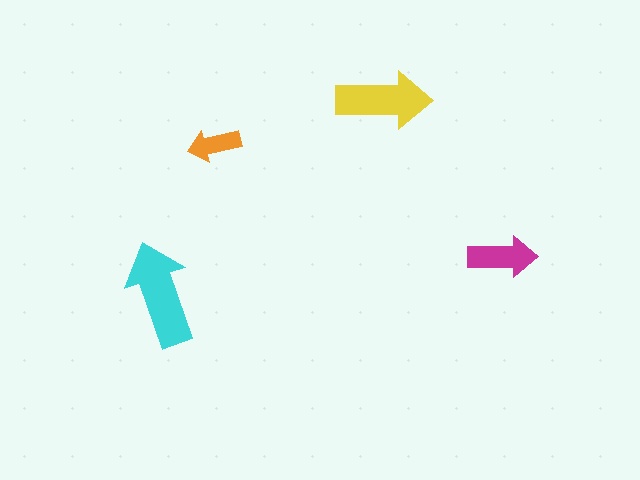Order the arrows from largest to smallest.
the cyan one, the yellow one, the magenta one, the orange one.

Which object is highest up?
The yellow arrow is topmost.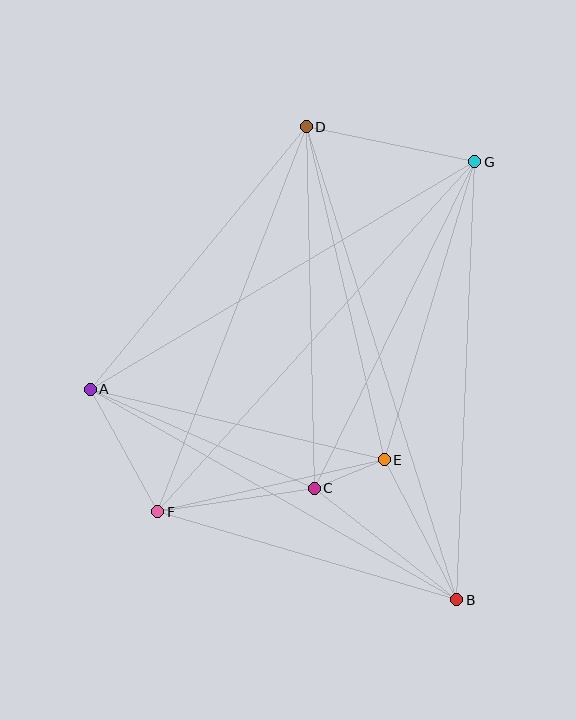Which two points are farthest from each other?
Points B and D are farthest from each other.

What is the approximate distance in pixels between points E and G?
The distance between E and G is approximately 311 pixels.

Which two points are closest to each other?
Points C and E are closest to each other.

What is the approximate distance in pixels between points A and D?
The distance between A and D is approximately 340 pixels.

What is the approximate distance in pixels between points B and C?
The distance between B and C is approximately 181 pixels.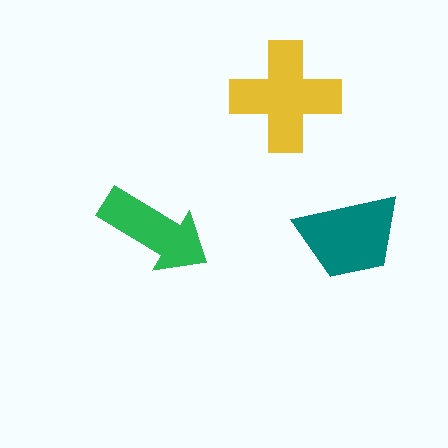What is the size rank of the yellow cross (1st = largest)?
1st.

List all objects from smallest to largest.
The green arrow, the teal trapezoid, the yellow cross.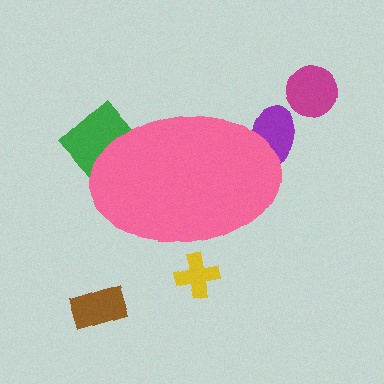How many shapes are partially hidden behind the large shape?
3 shapes are partially hidden.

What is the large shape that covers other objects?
A pink ellipse.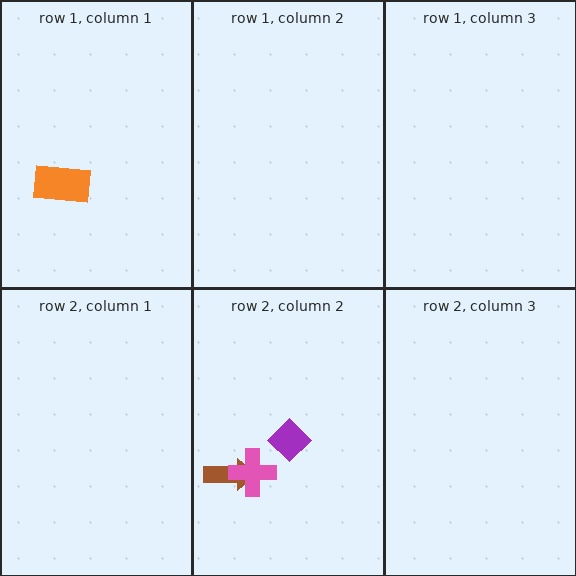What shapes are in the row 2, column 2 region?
The purple diamond, the brown arrow, the pink cross.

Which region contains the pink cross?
The row 2, column 2 region.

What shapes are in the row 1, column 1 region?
The orange rectangle.